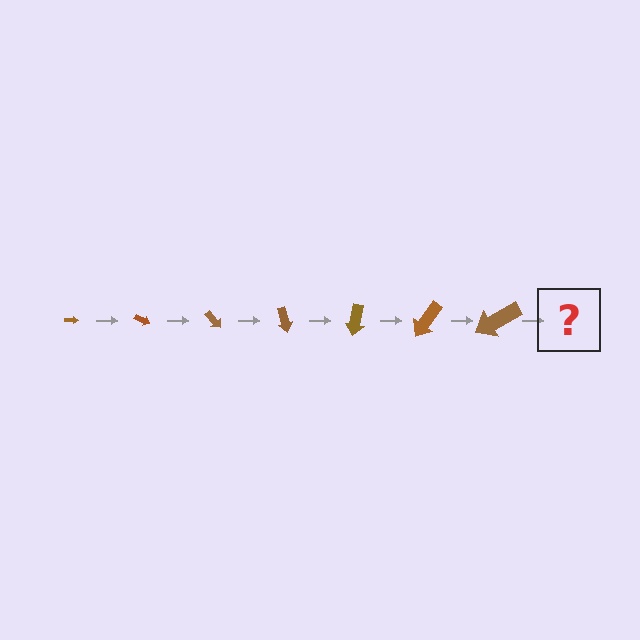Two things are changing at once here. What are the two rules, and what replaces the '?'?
The two rules are that the arrow grows larger each step and it rotates 25 degrees each step. The '?' should be an arrow, larger than the previous one and rotated 175 degrees from the start.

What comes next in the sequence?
The next element should be an arrow, larger than the previous one and rotated 175 degrees from the start.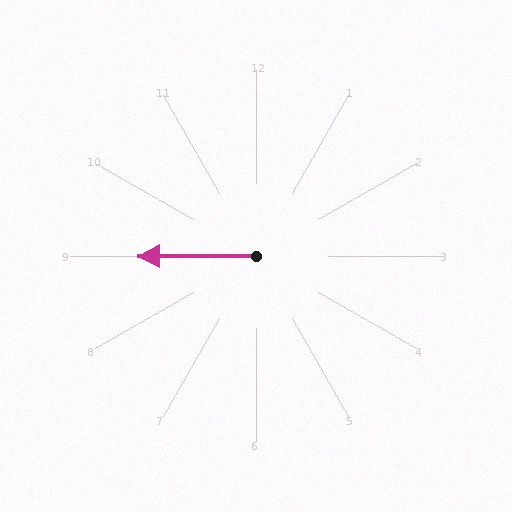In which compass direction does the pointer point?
West.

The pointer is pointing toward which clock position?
Roughly 9 o'clock.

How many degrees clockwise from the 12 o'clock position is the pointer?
Approximately 270 degrees.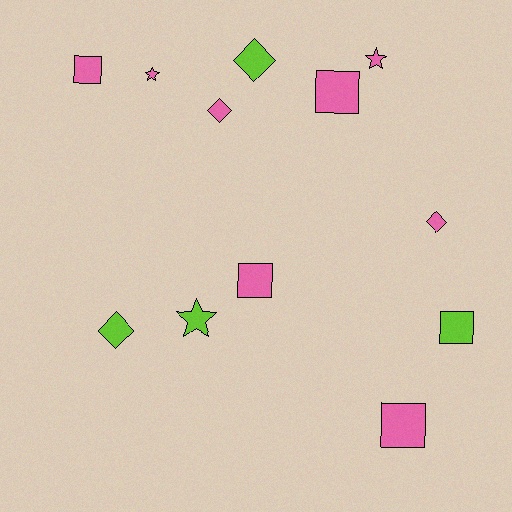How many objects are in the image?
There are 12 objects.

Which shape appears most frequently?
Square, with 5 objects.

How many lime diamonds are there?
There are 2 lime diamonds.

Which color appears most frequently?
Pink, with 8 objects.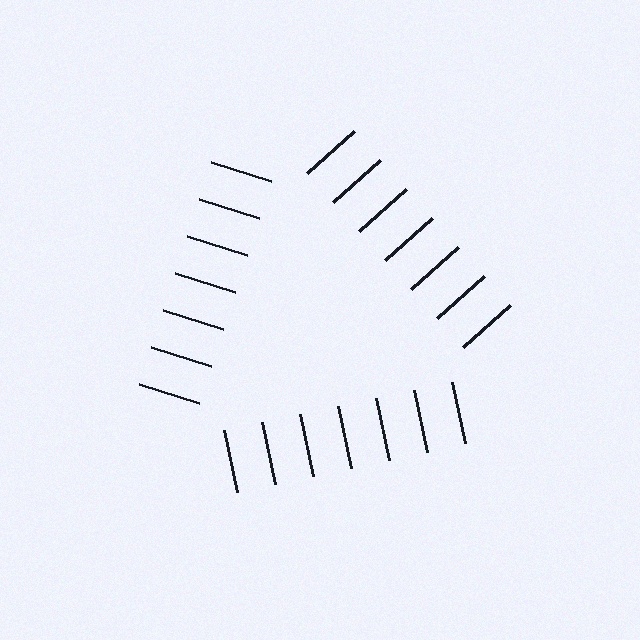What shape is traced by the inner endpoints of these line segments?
An illusory triangle — the line segments terminate on its edges but no continuous stroke is drawn.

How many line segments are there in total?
21 — 7 along each of the 3 edges.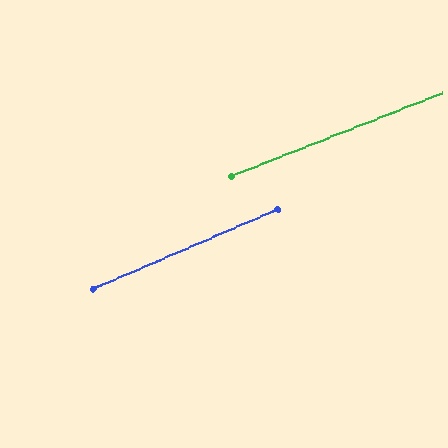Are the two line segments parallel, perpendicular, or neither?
Parallel — their directions differ by only 1.9°.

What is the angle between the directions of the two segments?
Approximately 2 degrees.